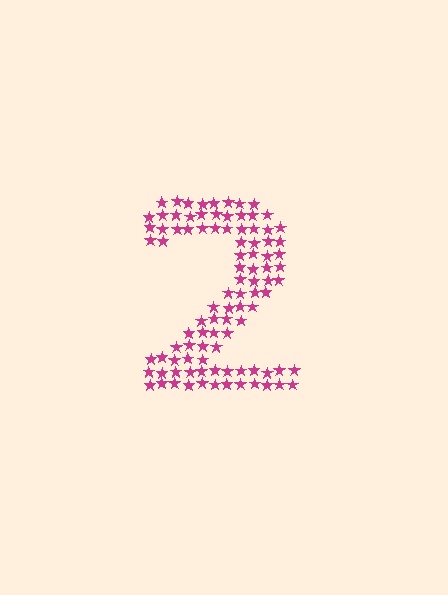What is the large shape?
The large shape is the digit 2.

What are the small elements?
The small elements are stars.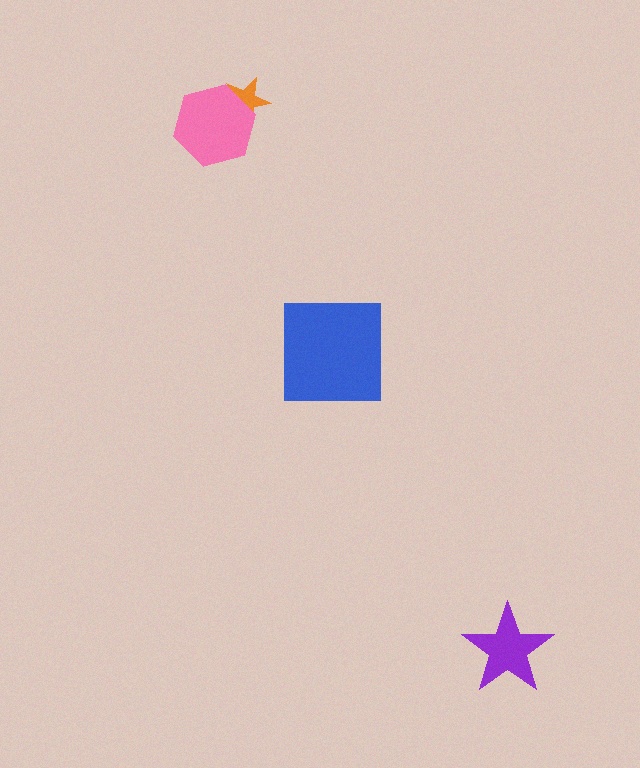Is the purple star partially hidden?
No, no other shape covers it.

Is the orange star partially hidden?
Yes, it is partially covered by another shape.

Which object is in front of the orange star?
The pink hexagon is in front of the orange star.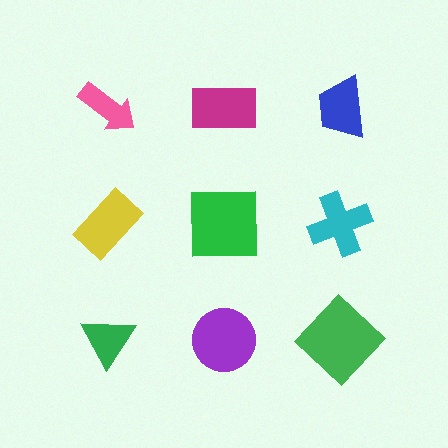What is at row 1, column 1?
A pink arrow.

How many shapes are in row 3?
3 shapes.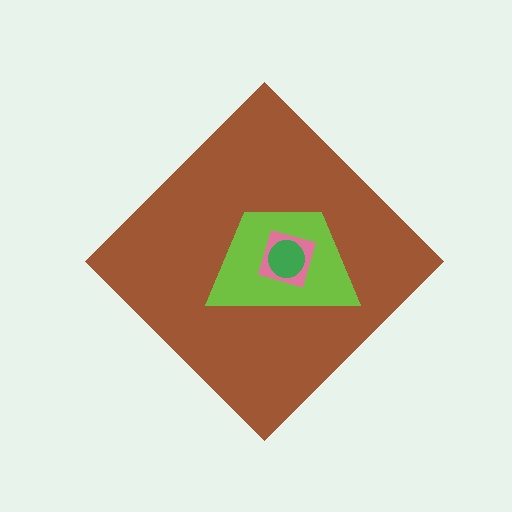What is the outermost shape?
The brown diamond.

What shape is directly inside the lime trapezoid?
The pink square.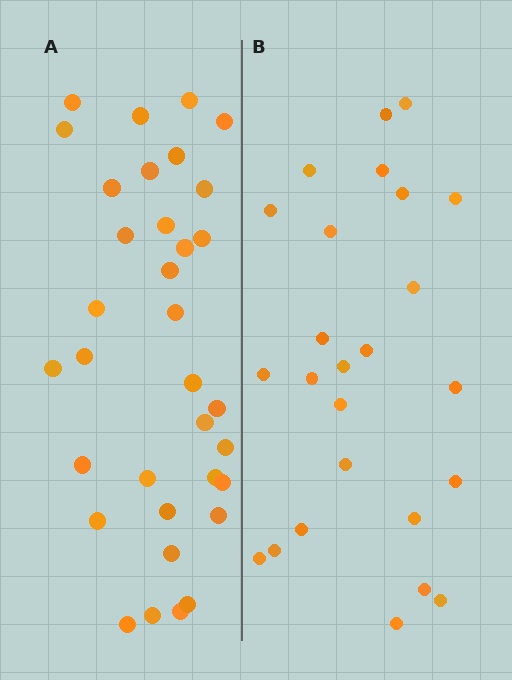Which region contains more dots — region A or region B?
Region A (the left region) has more dots.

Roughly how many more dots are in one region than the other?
Region A has roughly 8 or so more dots than region B.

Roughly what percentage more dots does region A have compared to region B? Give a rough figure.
About 35% more.